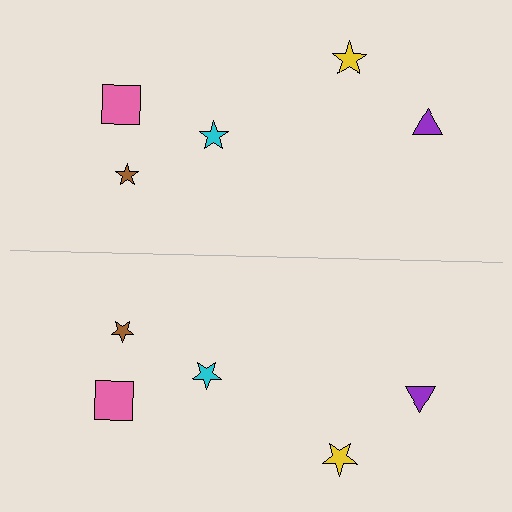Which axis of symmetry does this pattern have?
The pattern has a horizontal axis of symmetry running through the center of the image.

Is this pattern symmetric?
Yes, this pattern has bilateral (reflection) symmetry.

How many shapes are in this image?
There are 10 shapes in this image.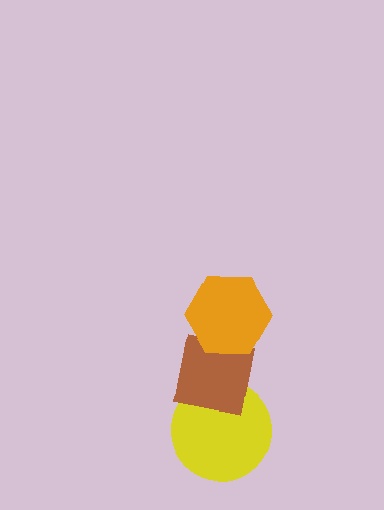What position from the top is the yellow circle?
The yellow circle is 3rd from the top.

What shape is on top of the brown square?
The orange hexagon is on top of the brown square.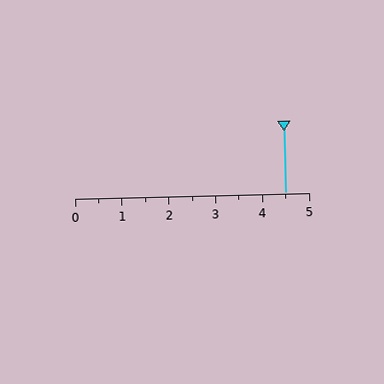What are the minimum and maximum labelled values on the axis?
The axis runs from 0 to 5.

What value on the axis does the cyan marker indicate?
The marker indicates approximately 4.5.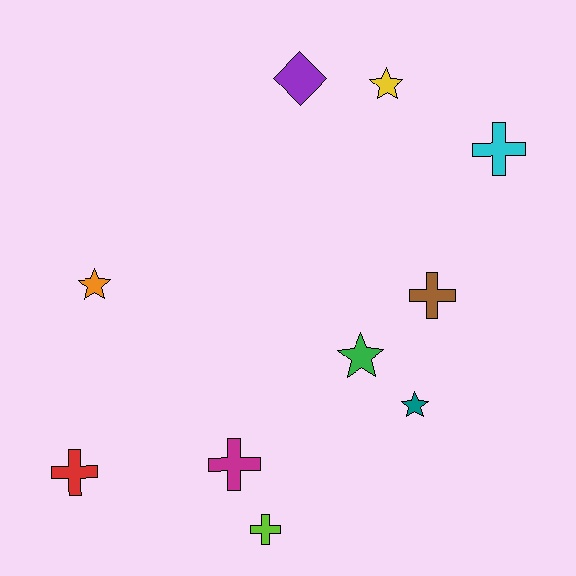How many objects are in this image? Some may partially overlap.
There are 10 objects.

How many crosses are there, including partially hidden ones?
There are 5 crosses.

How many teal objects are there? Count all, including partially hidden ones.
There is 1 teal object.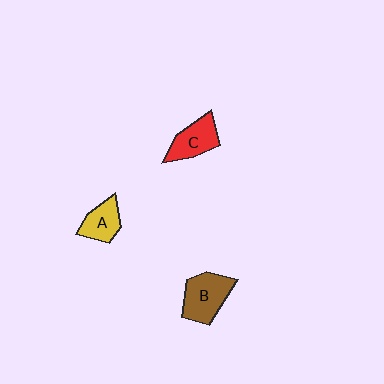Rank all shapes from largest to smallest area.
From largest to smallest: B (brown), C (red), A (yellow).